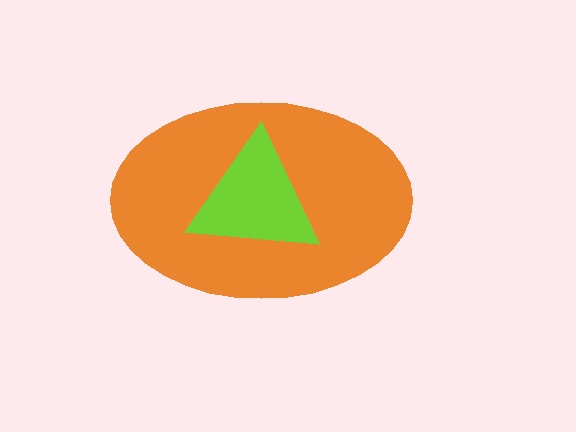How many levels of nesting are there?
2.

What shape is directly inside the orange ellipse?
The lime triangle.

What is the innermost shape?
The lime triangle.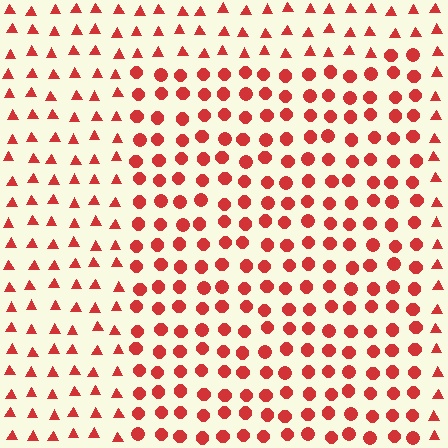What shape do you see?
I see a rectangle.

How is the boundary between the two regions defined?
The boundary is defined by a change in element shape: circles inside vs. triangles outside. All elements share the same color and spacing.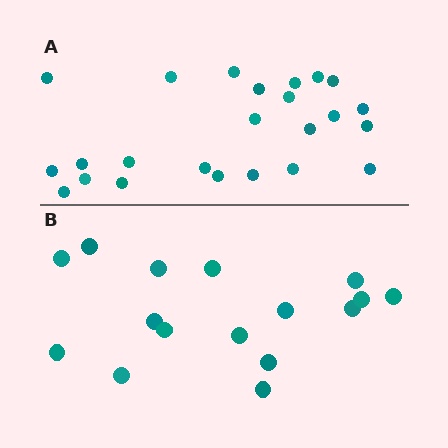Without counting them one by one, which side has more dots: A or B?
Region A (the top region) has more dots.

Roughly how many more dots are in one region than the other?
Region A has roughly 8 or so more dots than region B.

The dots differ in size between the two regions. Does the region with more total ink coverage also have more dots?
No. Region B has more total ink coverage because its dots are larger, but region A actually contains more individual dots. Total area can be misleading — the number of items is what matters here.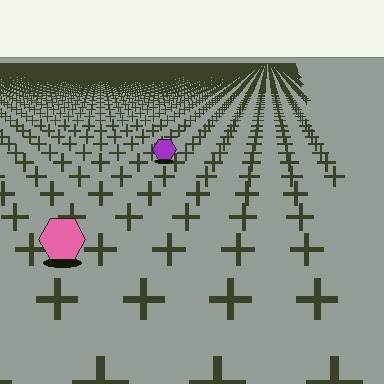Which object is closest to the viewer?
The pink hexagon is closest. The texture marks near it are larger and more spread out.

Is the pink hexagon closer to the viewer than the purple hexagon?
Yes. The pink hexagon is closer — you can tell from the texture gradient: the ground texture is coarser near it.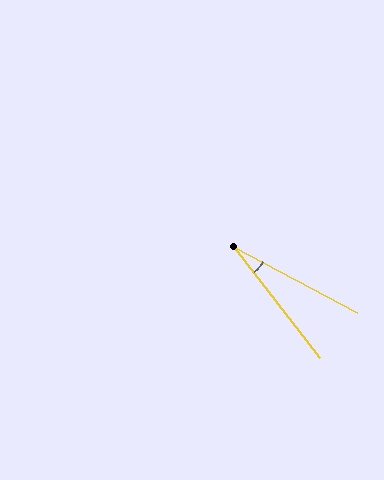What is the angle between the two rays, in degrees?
Approximately 24 degrees.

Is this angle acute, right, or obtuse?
It is acute.